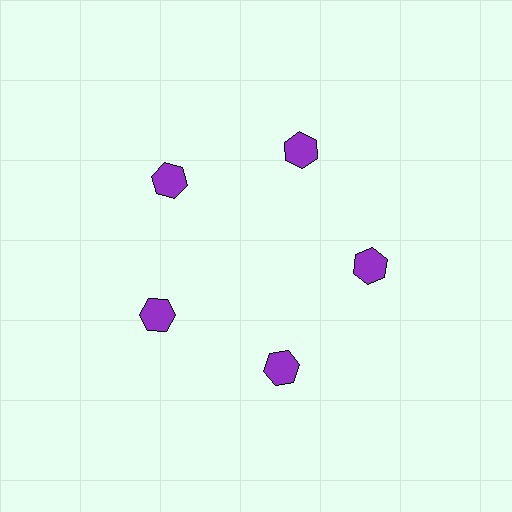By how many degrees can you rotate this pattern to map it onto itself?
The pattern maps onto itself every 72 degrees of rotation.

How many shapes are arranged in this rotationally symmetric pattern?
There are 5 shapes, arranged in 5 groups of 1.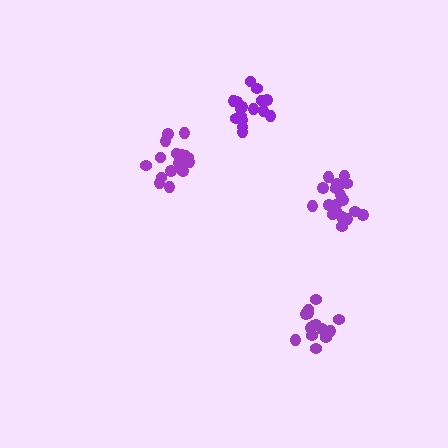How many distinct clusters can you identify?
There are 4 distinct clusters.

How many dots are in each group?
Group 1: 18 dots, Group 2: 14 dots, Group 3: 16 dots, Group 4: 19 dots (67 total).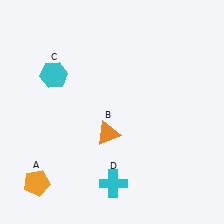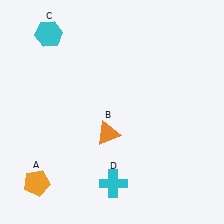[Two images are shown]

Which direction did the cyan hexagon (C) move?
The cyan hexagon (C) moved up.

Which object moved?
The cyan hexagon (C) moved up.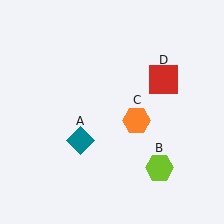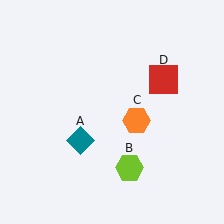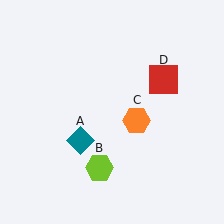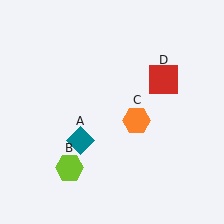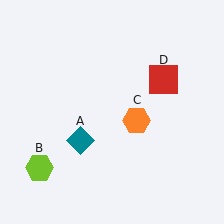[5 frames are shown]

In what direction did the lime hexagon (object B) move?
The lime hexagon (object B) moved left.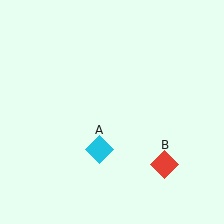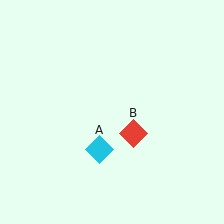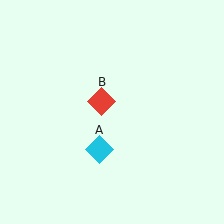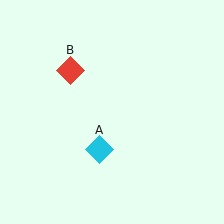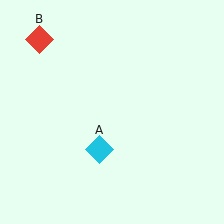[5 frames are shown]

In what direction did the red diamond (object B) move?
The red diamond (object B) moved up and to the left.